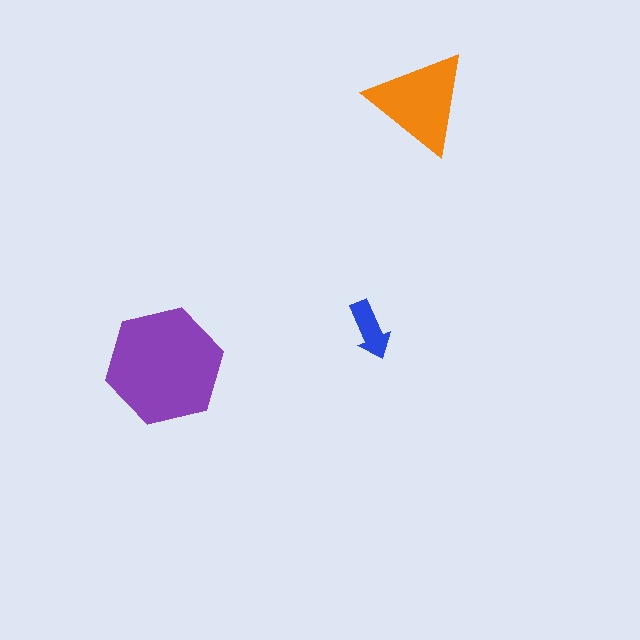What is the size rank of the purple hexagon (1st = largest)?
1st.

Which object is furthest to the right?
The orange triangle is rightmost.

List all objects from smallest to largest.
The blue arrow, the orange triangle, the purple hexagon.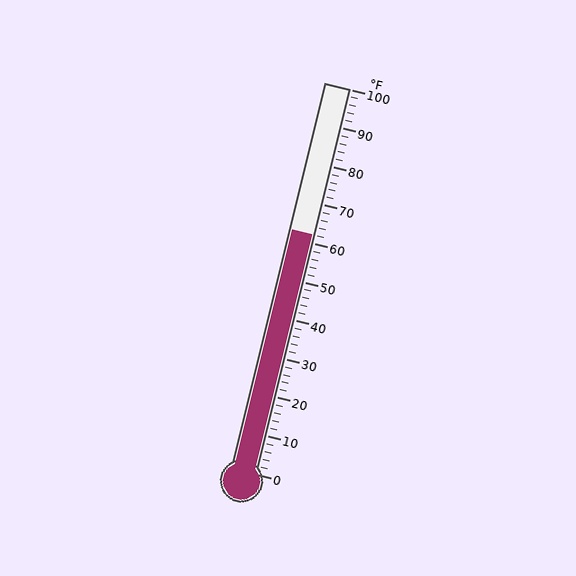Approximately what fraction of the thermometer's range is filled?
The thermometer is filled to approximately 60% of its range.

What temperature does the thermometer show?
The thermometer shows approximately 62°F.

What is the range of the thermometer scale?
The thermometer scale ranges from 0°F to 100°F.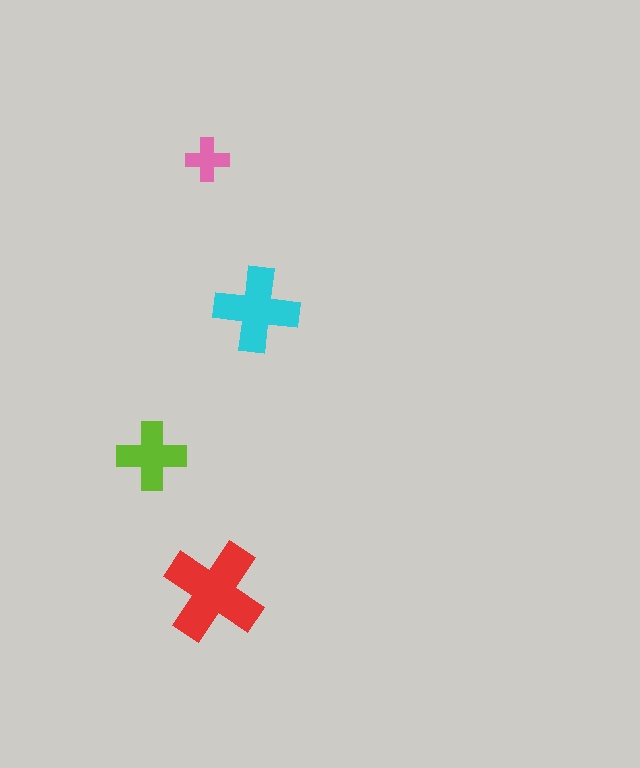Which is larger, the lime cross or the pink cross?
The lime one.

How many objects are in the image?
There are 4 objects in the image.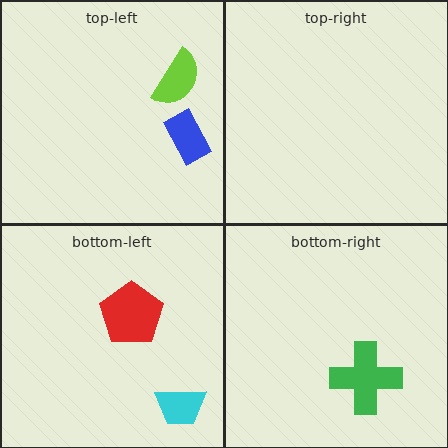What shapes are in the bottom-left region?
The cyan trapezoid, the red pentagon.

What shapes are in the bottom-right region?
The green cross.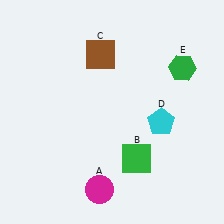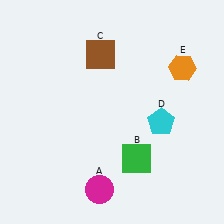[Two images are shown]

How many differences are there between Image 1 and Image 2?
There is 1 difference between the two images.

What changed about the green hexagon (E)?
In Image 1, E is green. In Image 2, it changed to orange.